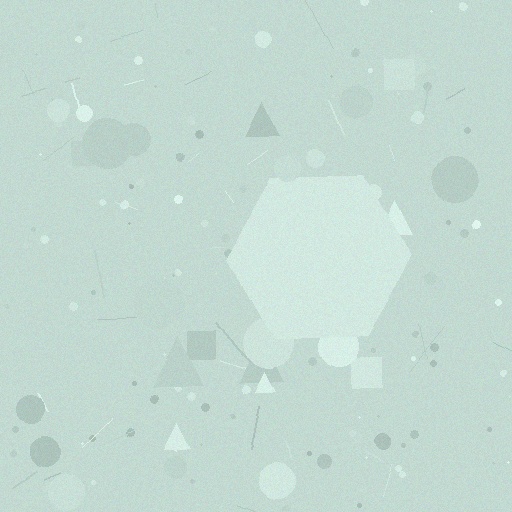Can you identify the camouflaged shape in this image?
The camouflaged shape is a hexagon.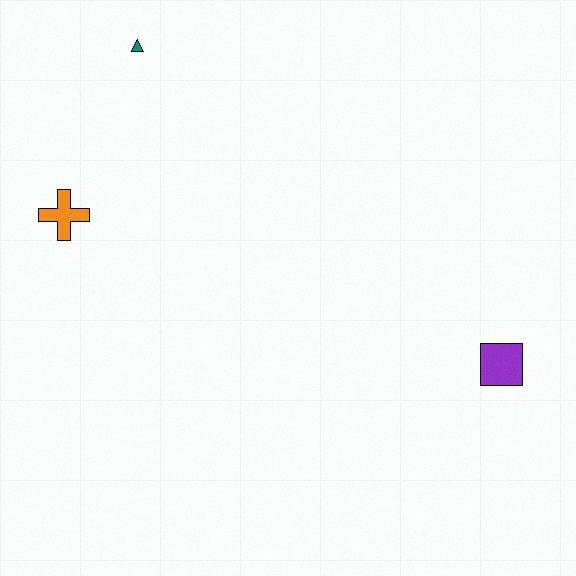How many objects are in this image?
There are 3 objects.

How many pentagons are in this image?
There are no pentagons.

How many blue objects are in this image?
There are no blue objects.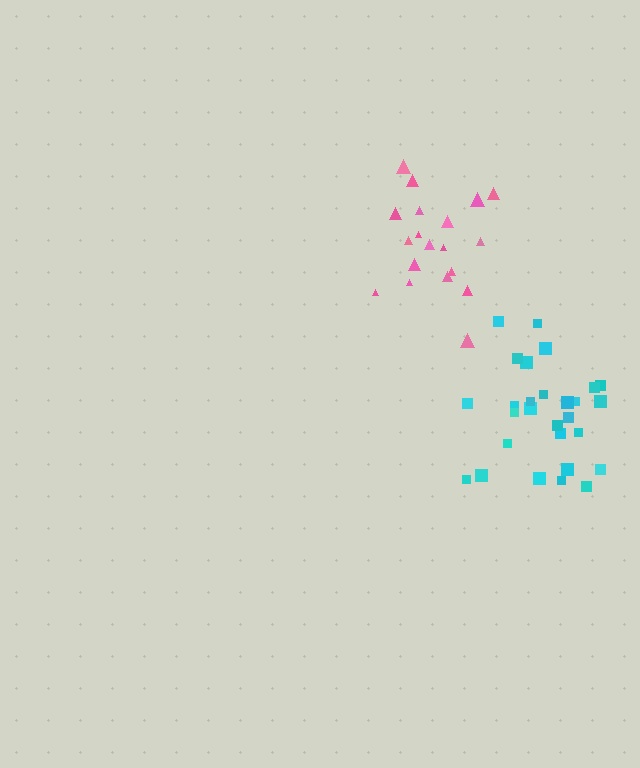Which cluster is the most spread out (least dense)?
Pink.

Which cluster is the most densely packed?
Cyan.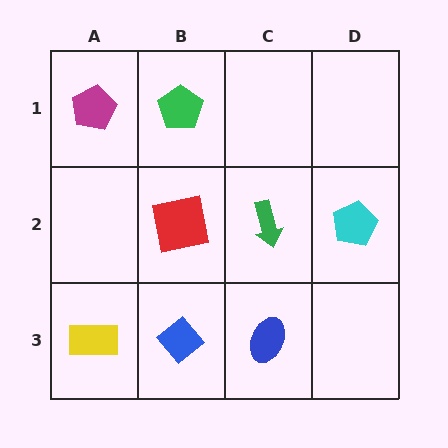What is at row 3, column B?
A blue diamond.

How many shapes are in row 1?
2 shapes.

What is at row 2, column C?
A green arrow.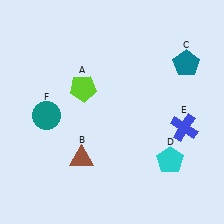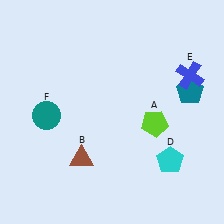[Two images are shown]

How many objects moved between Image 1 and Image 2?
3 objects moved between the two images.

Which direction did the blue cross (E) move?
The blue cross (E) moved up.